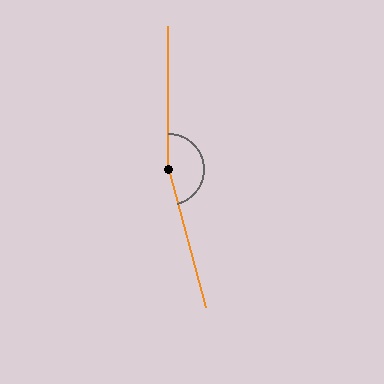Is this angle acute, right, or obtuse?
It is obtuse.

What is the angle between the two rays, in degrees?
Approximately 165 degrees.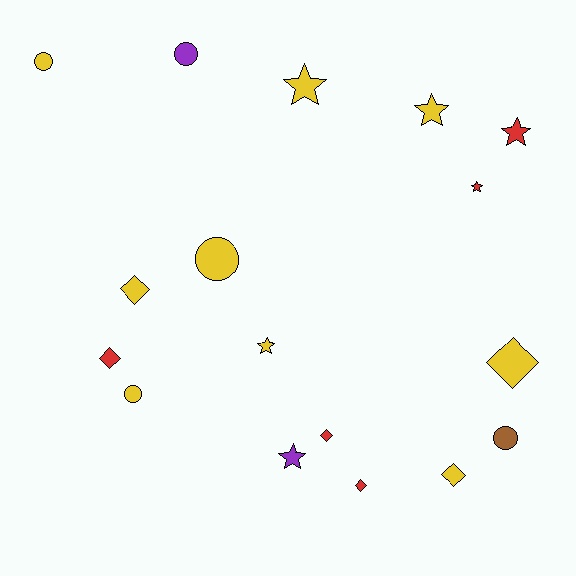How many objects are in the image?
There are 17 objects.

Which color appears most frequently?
Yellow, with 9 objects.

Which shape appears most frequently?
Star, with 6 objects.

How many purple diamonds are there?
There are no purple diamonds.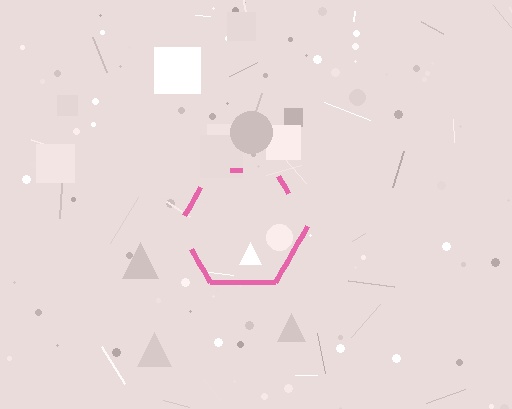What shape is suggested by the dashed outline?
The dashed outline suggests a hexagon.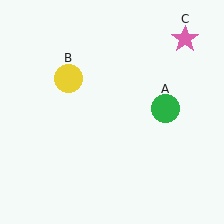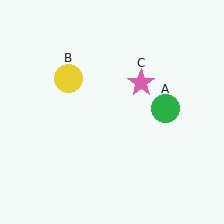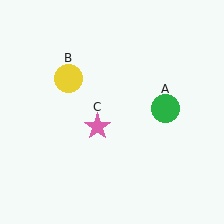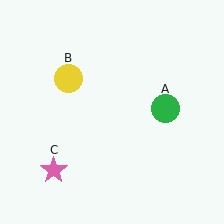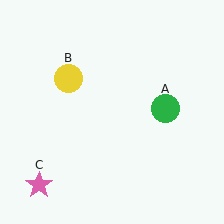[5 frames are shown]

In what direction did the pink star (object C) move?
The pink star (object C) moved down and to the left.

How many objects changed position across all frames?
1 object changed position: pink star (object C).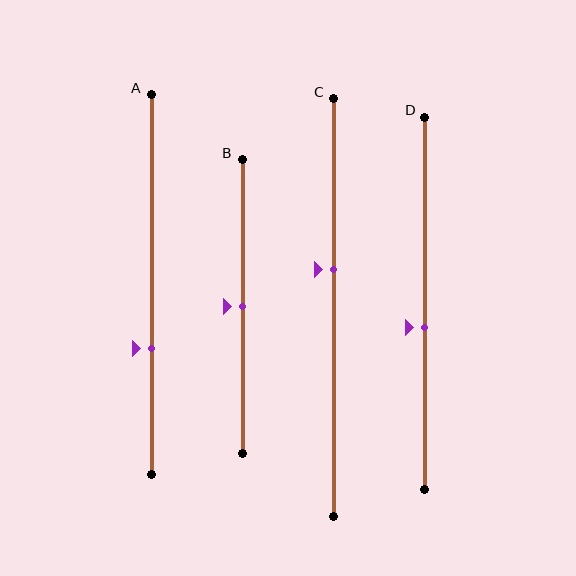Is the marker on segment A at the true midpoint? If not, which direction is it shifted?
No, the marker on segment A is shifted downward by about 17% of the segment length.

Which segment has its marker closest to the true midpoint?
Segment B has its marker closest to the true midpoint.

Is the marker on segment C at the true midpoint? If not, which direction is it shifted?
No, the marker on segment C is shifted upward by about 9% of the segment length.